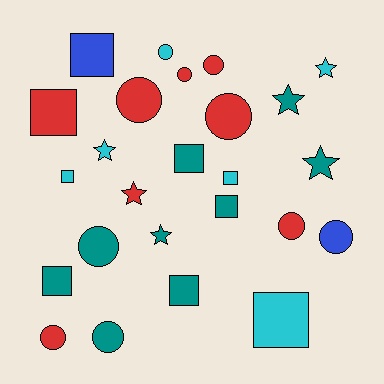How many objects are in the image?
There are 25 objects.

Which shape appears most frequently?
Circle, with 10 objects.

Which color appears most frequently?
Teal, with 9 objects.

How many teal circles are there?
There are 2 teal circles.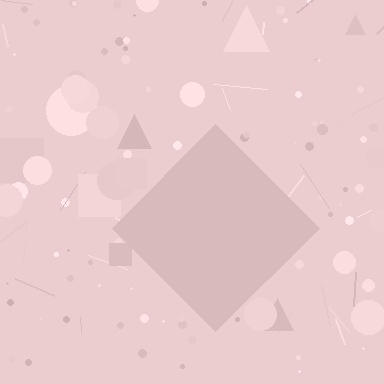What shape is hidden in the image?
A diamond is hidden in the image.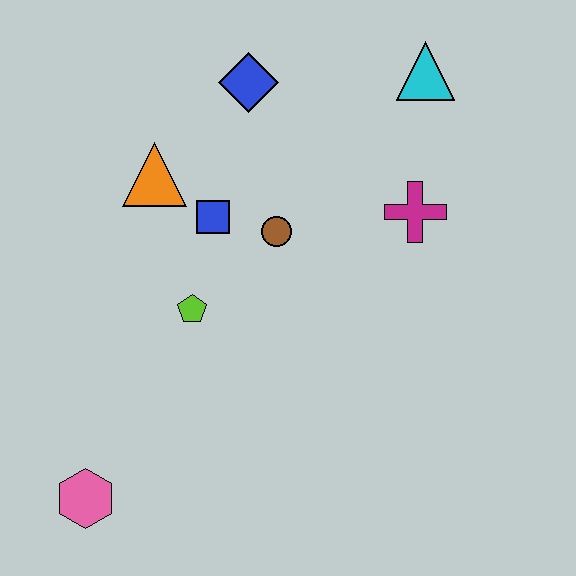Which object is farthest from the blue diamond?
The pink hexagon is farthest from the blue diamond.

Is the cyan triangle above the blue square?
Yes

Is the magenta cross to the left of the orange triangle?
No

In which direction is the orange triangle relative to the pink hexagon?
The orange triangle is above the pink hexagon.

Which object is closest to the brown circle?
The blue square is closest to the brown circle.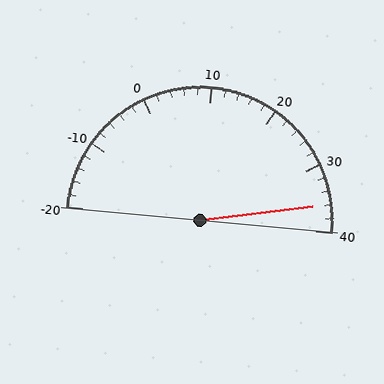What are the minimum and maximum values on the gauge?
The gauge ranges from -20 to 40.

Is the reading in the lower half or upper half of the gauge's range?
The reading is in the upper half of the range (-20 to 40).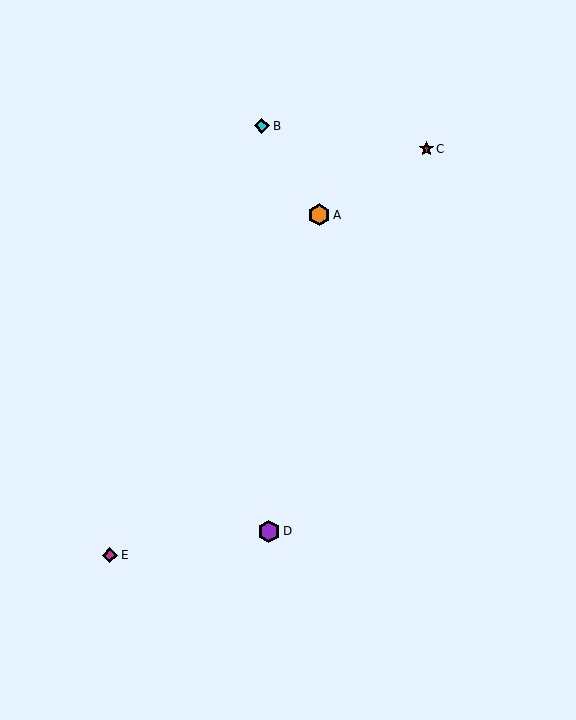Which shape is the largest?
The purple hexagon (labeled D) is the largest.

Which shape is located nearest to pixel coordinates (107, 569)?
The magenta diamond (labeled E) at (110, 555) is nearest to that location.